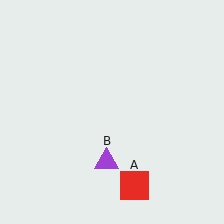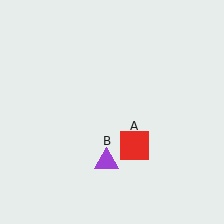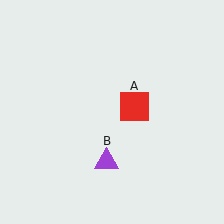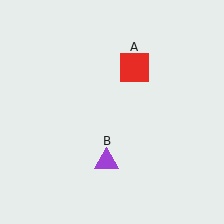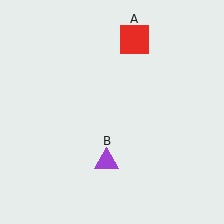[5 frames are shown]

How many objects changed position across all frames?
1 object changed position: red square (object A).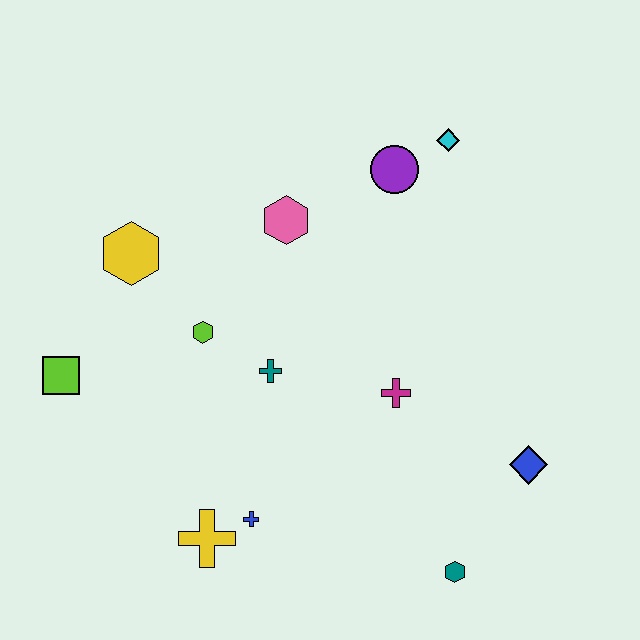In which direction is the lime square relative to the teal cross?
The lime square is to the left of the teal cross.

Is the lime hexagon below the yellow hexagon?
Yes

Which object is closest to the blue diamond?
The teal hexagon is closest to the blue diamond.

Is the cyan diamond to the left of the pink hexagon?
No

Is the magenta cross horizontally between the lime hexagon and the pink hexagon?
No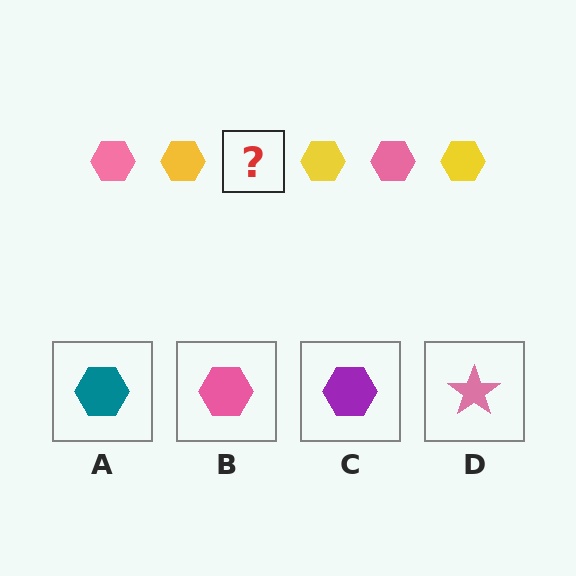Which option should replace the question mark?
Option B.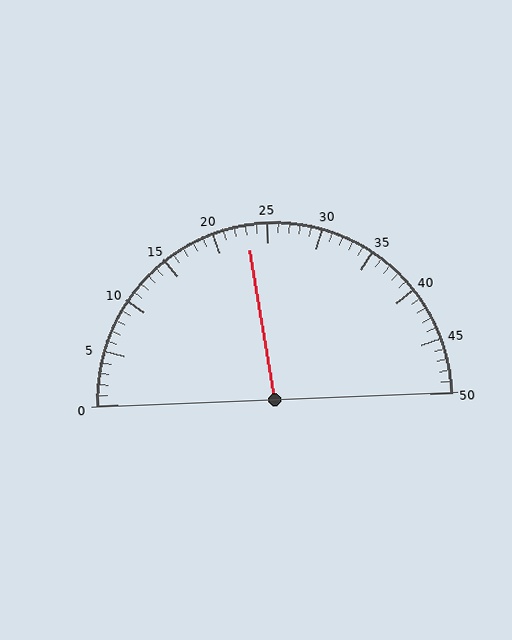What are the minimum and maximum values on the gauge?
The gauge ranges from 0 to 50.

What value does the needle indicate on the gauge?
The needle indicates approximately 23.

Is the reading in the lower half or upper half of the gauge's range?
The reading is in the lower half of the range (0 to 50).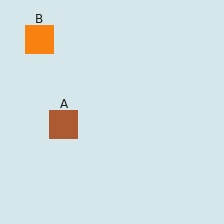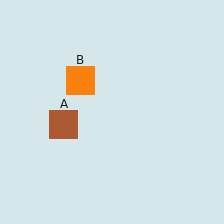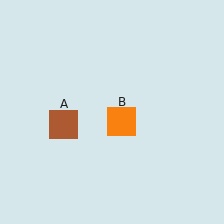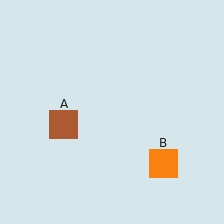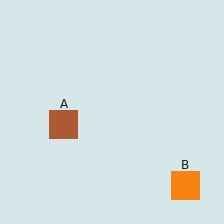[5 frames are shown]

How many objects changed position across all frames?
1 object changed position: orange square (object B).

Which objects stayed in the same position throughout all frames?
Brown square (object A) remained stationary.